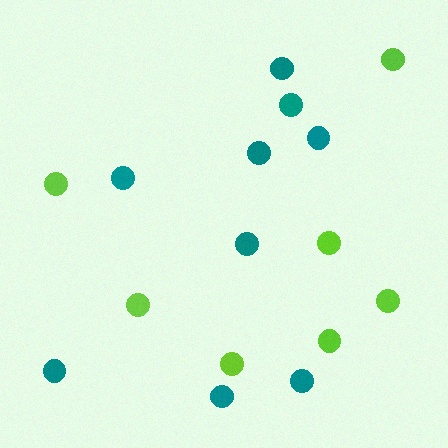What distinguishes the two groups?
There are 2 groups: one group of teal circles (9) and one group of lime circles (7).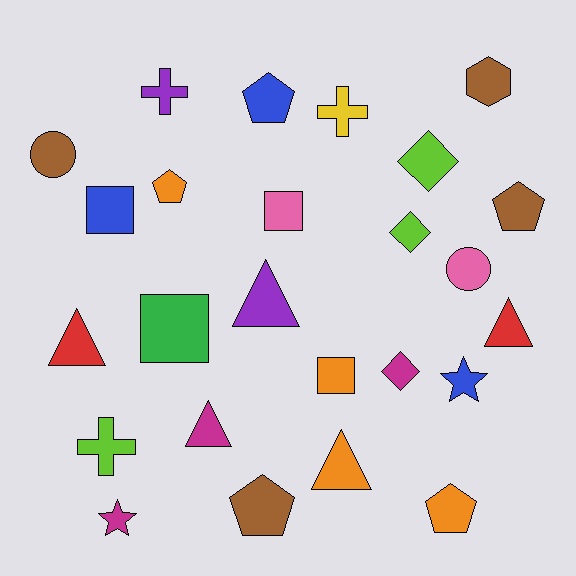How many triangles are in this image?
There are 5 triangles.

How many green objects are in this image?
There is 1 green object.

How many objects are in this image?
There are 25 objects.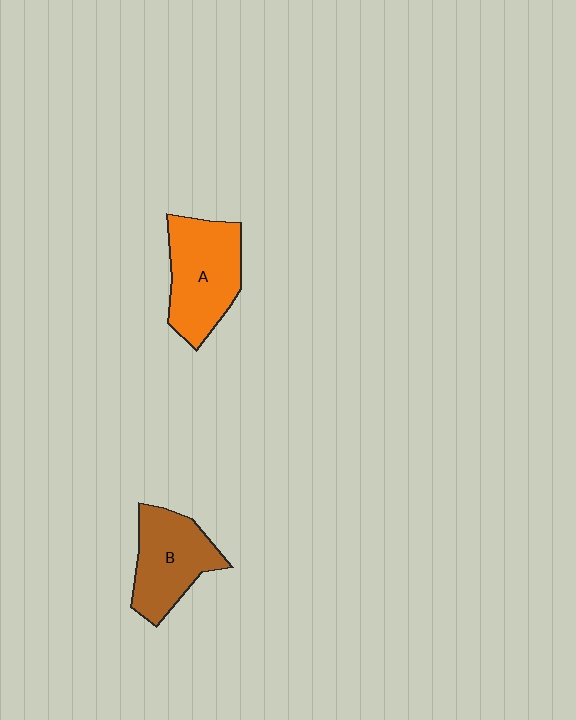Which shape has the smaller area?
Shape B (brown).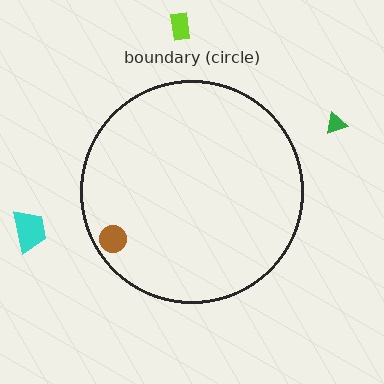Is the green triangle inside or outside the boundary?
Outside.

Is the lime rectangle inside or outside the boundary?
Outside.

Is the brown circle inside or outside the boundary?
Inside.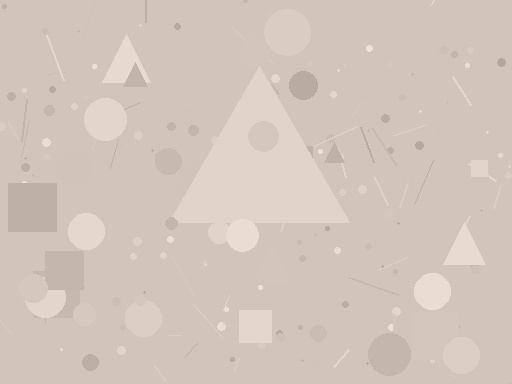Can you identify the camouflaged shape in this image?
The camouflaged shape is a triangle.